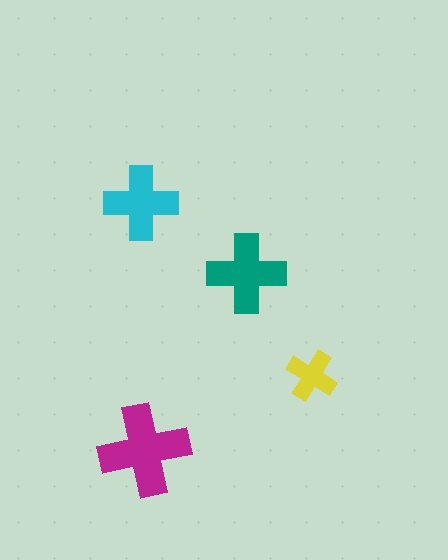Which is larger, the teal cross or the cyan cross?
The teal one.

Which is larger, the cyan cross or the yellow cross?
The cyan one.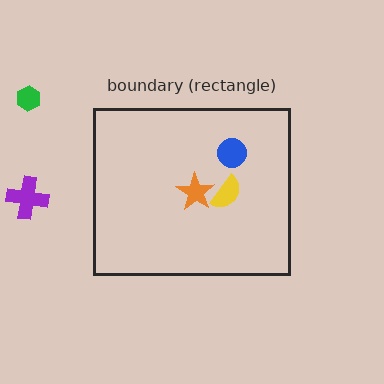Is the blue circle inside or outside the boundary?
Inside.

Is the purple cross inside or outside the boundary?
Outside.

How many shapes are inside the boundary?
3 inside, 2 outside.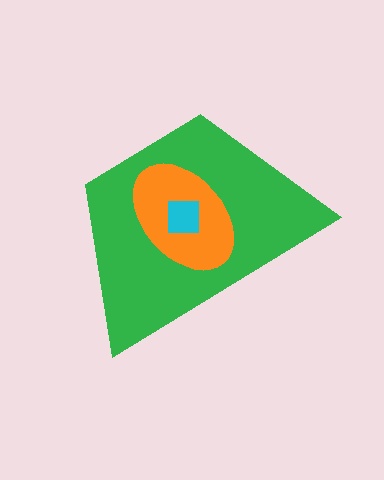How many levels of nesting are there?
3.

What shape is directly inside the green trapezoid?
The orange ellipse.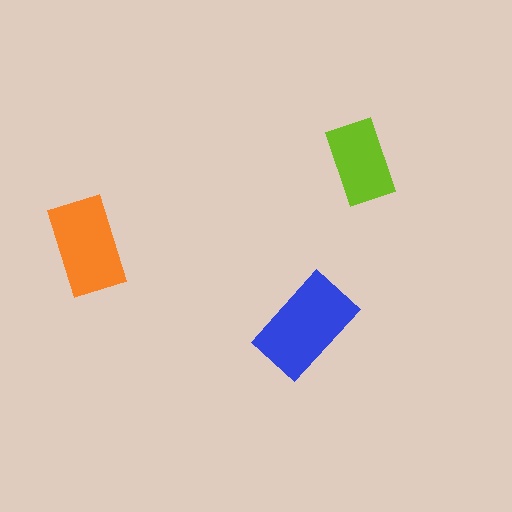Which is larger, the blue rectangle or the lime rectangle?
The blue one.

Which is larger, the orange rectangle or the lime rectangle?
The orange one.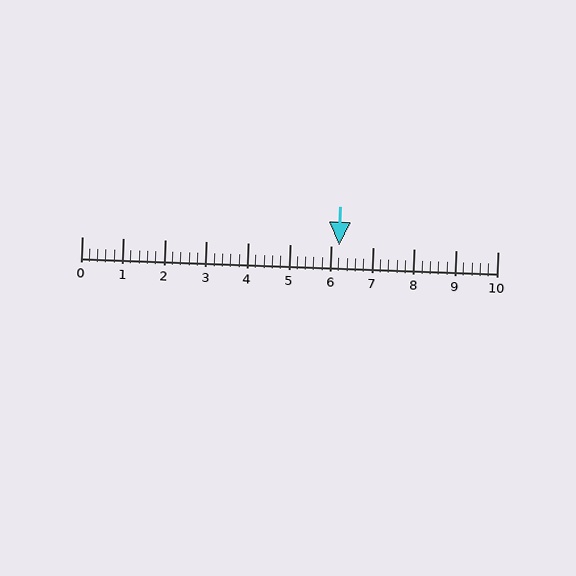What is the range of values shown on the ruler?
The ruler shows values from 0 to 10.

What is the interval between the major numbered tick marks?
The major tick marks are spaced 1 units apart.